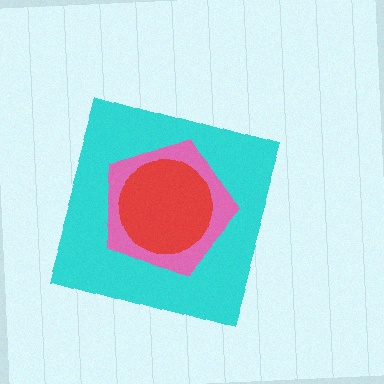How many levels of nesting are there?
3.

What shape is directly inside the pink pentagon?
The red circle.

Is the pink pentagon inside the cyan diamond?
Yes.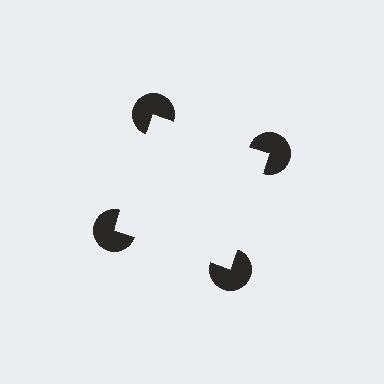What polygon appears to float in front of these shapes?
An illusory square — its edges are inferred from the aligned wedge cuts in the pac-man discs, not physically drawn.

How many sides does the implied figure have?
4 sides.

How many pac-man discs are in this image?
There are 4 — one at each vertex of the illusory square.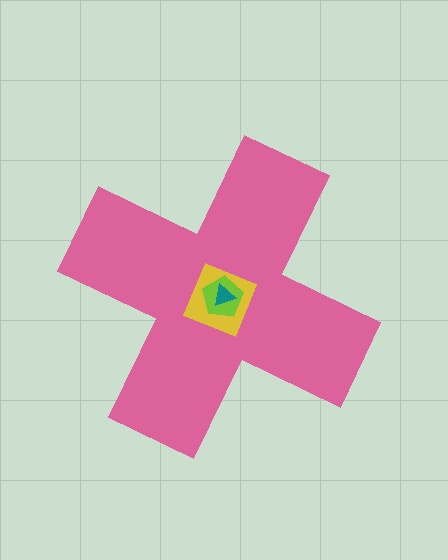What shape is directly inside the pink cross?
The yellow square.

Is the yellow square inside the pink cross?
Yes.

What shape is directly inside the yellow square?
The lime pentagon.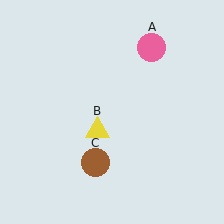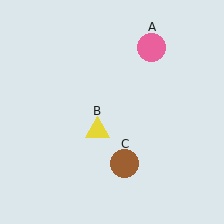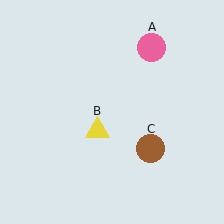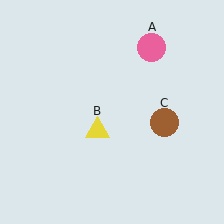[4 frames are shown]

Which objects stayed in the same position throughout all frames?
Pink circle (object A) and yellow triangle (object B) remained stationary.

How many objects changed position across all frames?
1 object changed position: brown circle (object C).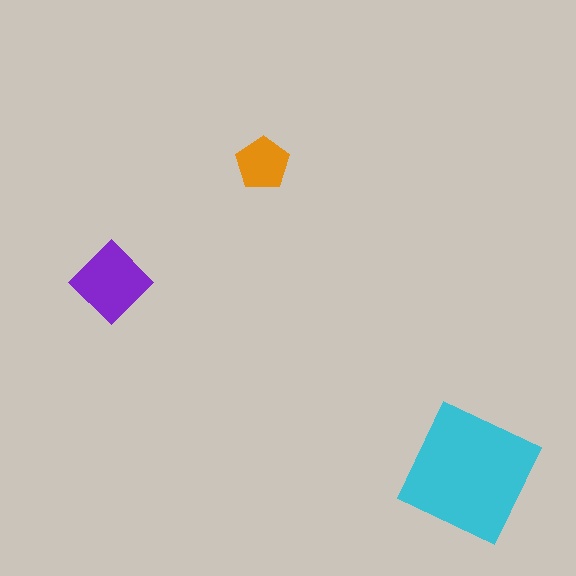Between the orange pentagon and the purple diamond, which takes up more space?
The purple diamond.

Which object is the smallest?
The orange pentagon.